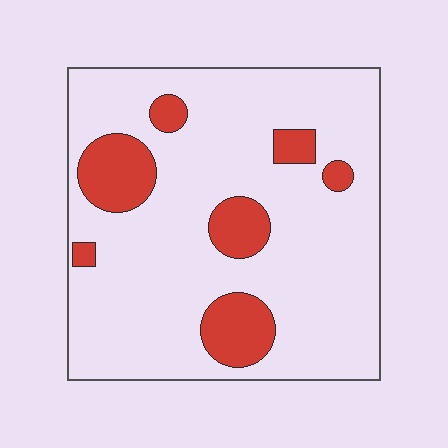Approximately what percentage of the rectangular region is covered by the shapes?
Approximately 15%.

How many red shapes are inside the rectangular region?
7.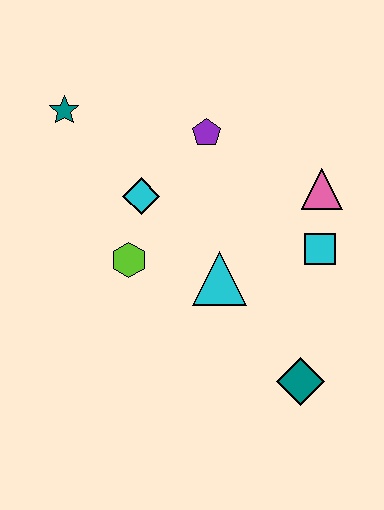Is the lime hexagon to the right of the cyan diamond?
No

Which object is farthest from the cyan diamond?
The teal diamond is farthest from the cyan diamond.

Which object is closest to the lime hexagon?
The cyan diamond is closest to the lime hexagon.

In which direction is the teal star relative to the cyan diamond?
The teal star is above the cyan diamond.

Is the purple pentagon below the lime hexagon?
No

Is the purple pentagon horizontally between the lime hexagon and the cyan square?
Yes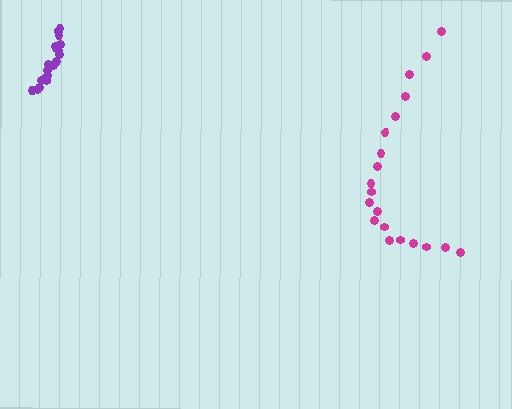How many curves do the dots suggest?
There are 2 distinct paths.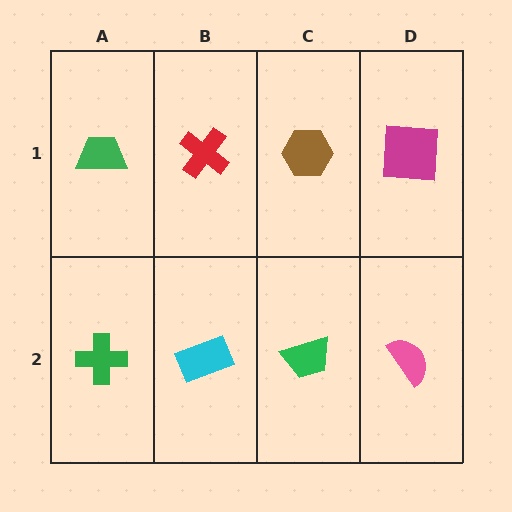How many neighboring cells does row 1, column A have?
2.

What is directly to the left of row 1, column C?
A red cross.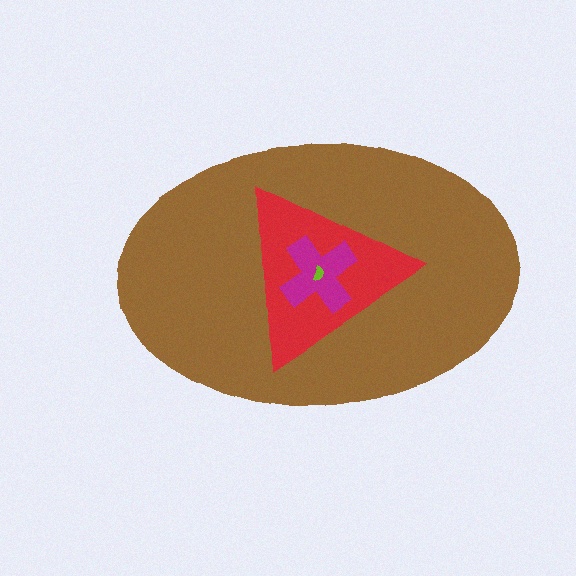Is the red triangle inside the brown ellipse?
Yes.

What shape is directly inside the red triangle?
The magenta cross.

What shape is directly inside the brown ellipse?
The red triangle.